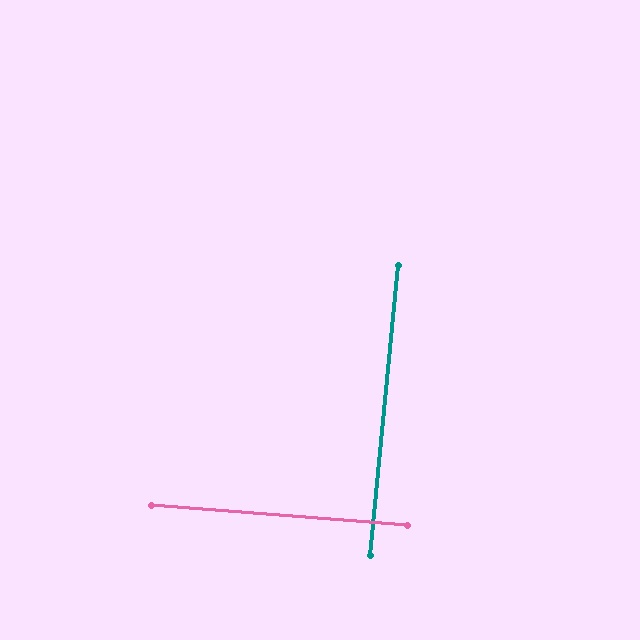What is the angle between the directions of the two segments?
Approximately 89 degrees.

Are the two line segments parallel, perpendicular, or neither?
Perpendicular — they meet at approximately 89°.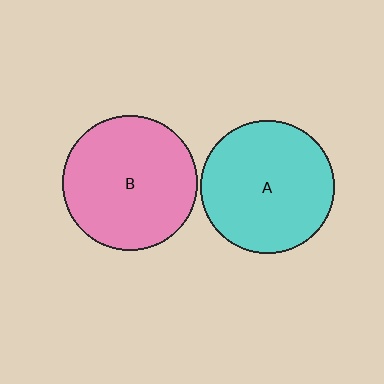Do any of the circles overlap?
No, none of the circles overlap.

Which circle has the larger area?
Circle B (pink).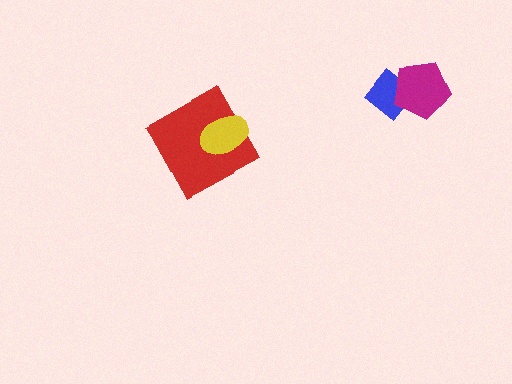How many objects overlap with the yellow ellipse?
1 object overlaps with the yellow ellipse.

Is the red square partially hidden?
Yes, it is partially covered by another shape.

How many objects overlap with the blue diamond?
1 object overlaps with the blue diamond.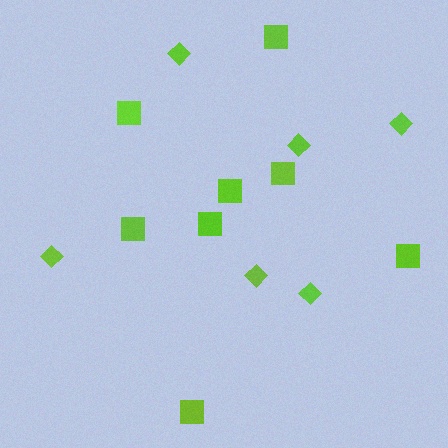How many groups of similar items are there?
There are 2 groups: one group of squares (8) and one group of diamonds (6).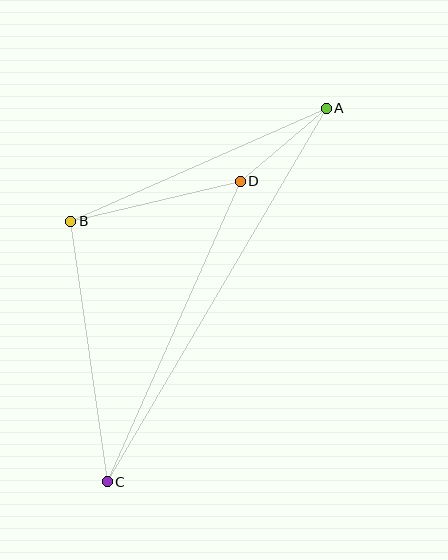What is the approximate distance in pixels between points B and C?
The distance between B and C is approximately 263 pixels.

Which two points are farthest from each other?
Points A and C are farthest from each other.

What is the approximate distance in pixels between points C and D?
The distance between C and D is approximately 329 pixels.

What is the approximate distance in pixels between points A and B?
The distance between A and B is approximately 279 pixels.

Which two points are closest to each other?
Points A and D are closest to each other.